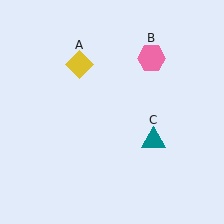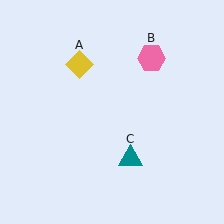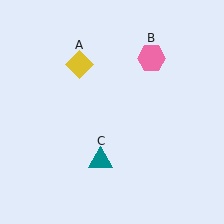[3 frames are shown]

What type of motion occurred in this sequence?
The teal triangle (object C) rotated clockwise around the center of the scene.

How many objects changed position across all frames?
1 object changed position: teal triangle (object C).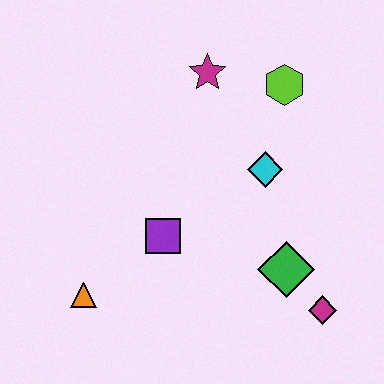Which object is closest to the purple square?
The orange triangle is closest to the purple square.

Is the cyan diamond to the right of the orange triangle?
Yes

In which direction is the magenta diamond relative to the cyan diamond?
The magenta diamond is below the cyan diamond.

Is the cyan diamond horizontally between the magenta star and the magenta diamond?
Yes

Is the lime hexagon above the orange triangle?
Yes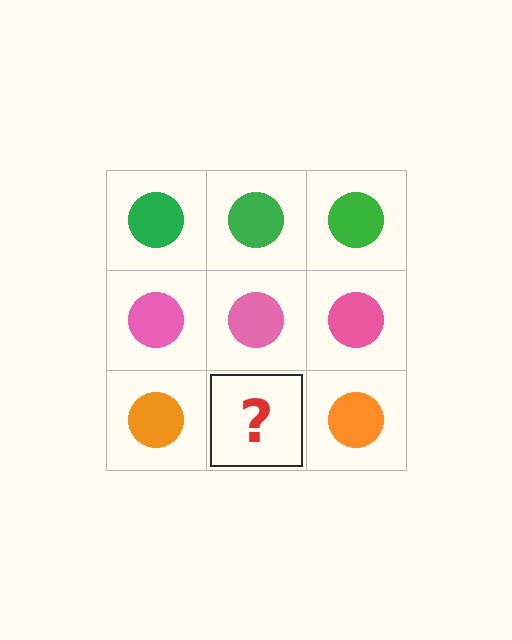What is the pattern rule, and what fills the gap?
The rule is that each row has a consistent color. The gap should be filled with an orange circle.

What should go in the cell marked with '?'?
The missing cell should contain an orange circle.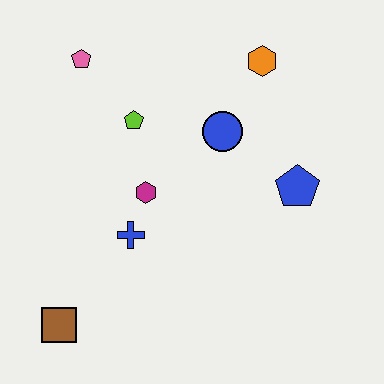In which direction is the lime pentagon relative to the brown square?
The lime pentagon is above the brown square.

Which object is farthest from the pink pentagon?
The brown square is farthest from the pink pentagon.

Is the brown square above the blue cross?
No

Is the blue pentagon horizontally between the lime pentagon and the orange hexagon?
No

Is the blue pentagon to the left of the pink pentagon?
No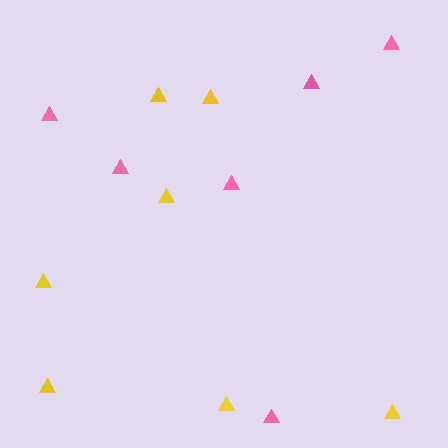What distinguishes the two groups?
There are 2 groups: one group of pink triangles (6) and one group of yellow triangles (7).